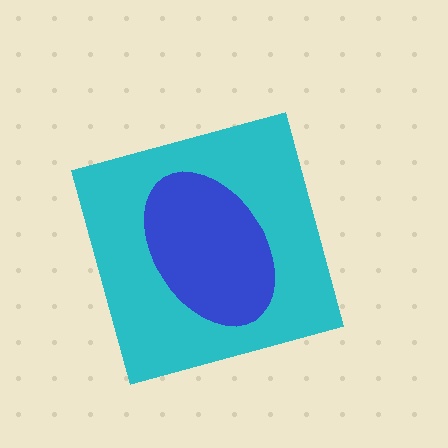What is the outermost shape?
The cyan diamond.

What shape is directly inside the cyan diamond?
The blue ellipse.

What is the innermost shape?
The blue ellipse.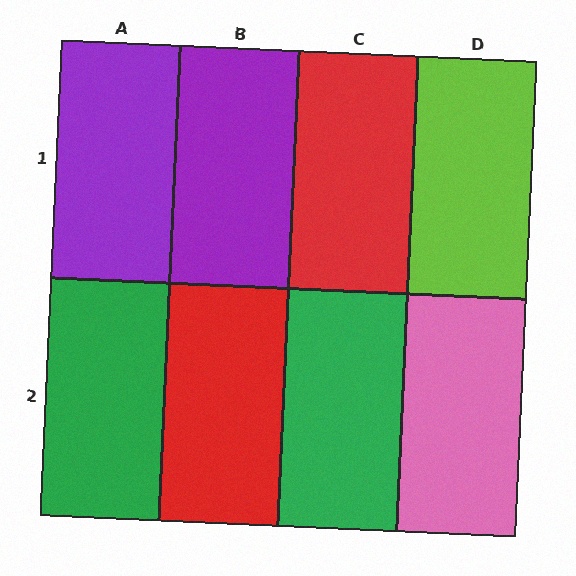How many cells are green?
2 cells are green.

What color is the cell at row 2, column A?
Green.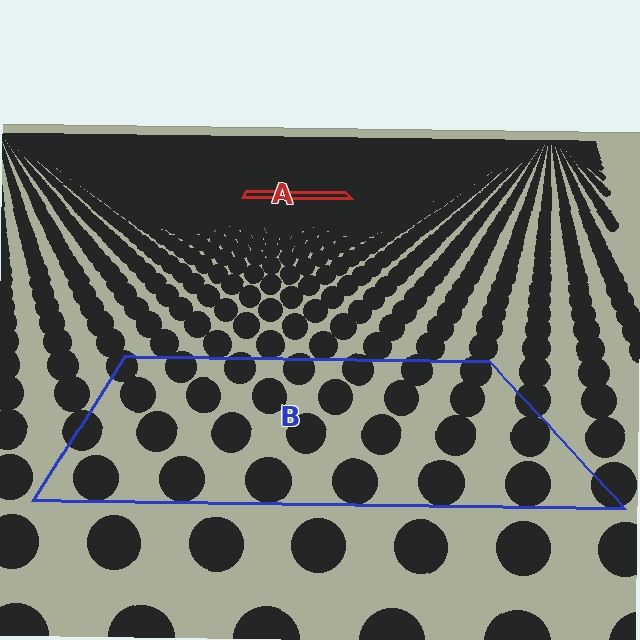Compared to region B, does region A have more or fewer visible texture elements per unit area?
Region A has more texture elements per unit area — they are packed more densely because it is farther away.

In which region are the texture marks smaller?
The texture marks are smaller in region A, because it is farther away.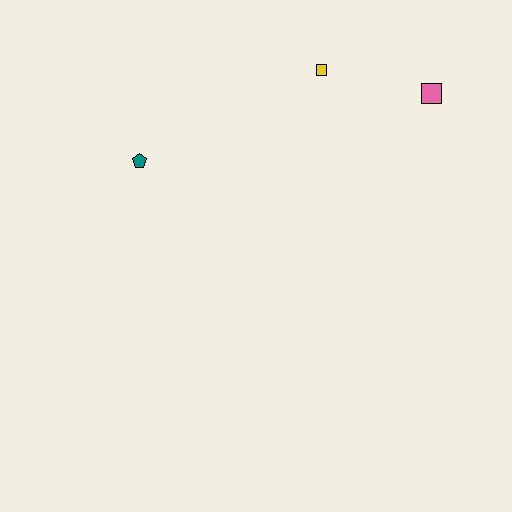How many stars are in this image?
There are no stars.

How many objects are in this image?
There are 3 objects.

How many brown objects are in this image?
There are no brown objects.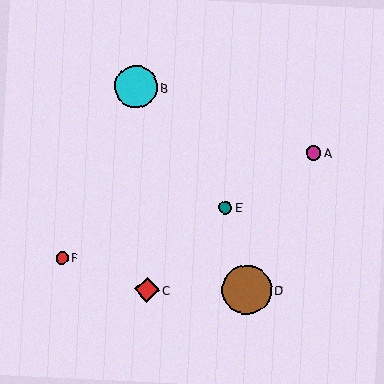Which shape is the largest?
The brown circle (labeled D) is the largest.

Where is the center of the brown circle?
The center of the brown circle is at (247, 290).